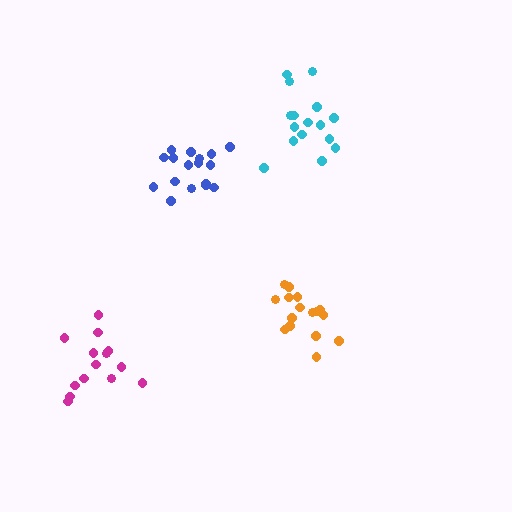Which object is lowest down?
The magenta cluster is bottommost.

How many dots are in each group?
Group 1: 16 dots, Group 2: 17 dots, Group 3: 14 dots, Group 4: 16 dots (63 total).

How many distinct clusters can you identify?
There are 4 distinct clusters.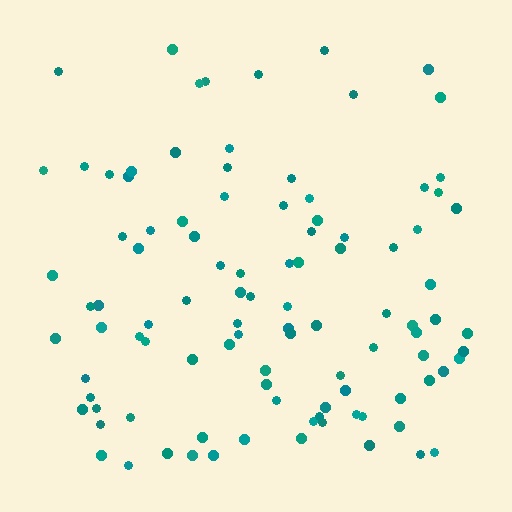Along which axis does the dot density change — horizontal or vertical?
Vertical.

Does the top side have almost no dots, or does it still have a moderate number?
Still a moderate number, just noticeably fewer than the bottom.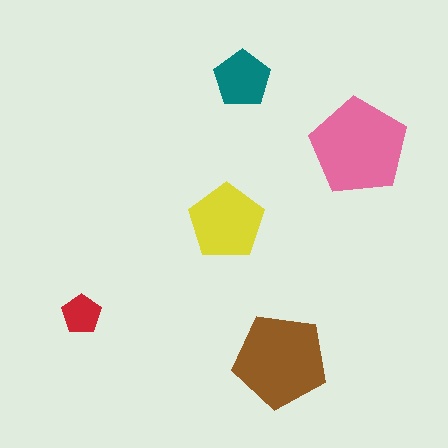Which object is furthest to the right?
The pink pentagon is rightmost.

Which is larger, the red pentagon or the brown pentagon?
The brown one.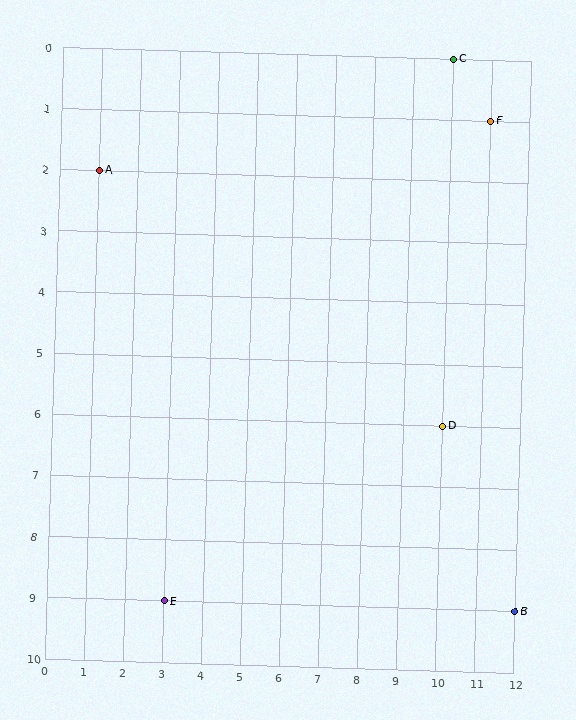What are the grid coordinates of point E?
Point E is at grid coordinates (3, 9).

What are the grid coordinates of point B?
Point B is at grid coordinates (12, 9).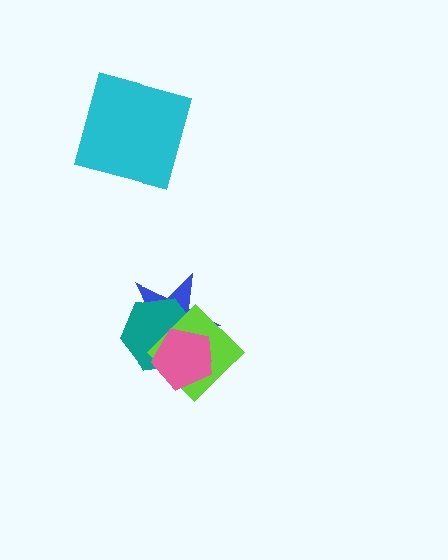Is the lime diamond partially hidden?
Yes, it is partially covered by another shape.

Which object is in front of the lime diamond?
The pink pentagon is in front of the lime diamond.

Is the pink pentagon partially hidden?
No, no other shape covers it.